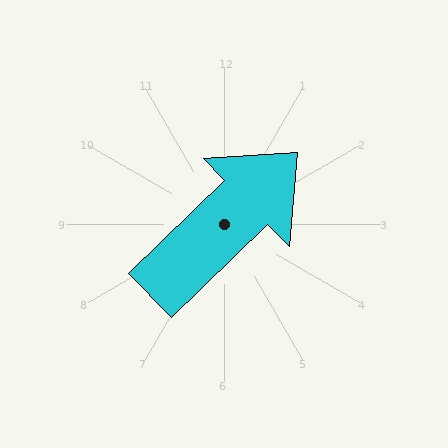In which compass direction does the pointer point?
Northeast.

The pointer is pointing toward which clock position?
Roughly 2 o'clock.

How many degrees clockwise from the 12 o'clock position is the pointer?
Approximately 46 degrees.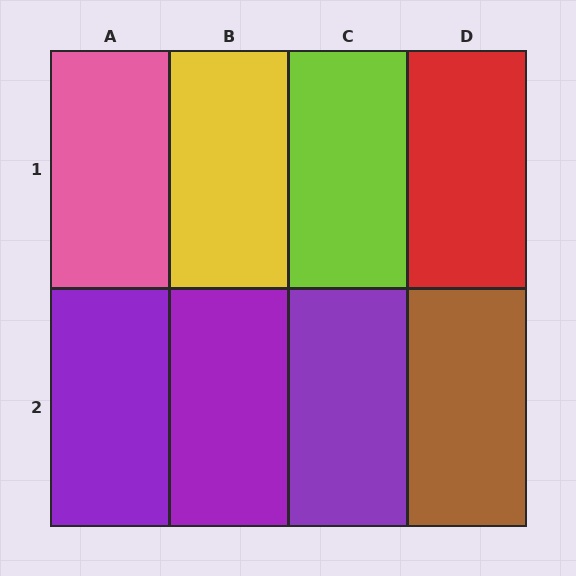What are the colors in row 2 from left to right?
Purple, purple, purple, brown.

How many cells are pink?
1 cell is pink.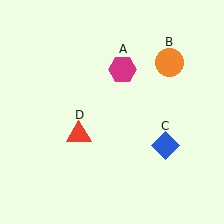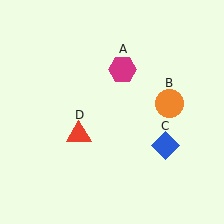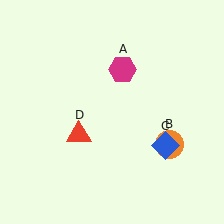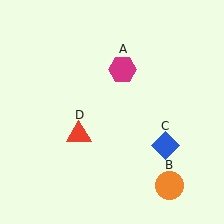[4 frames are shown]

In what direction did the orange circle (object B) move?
The orange circle (object B) moved down.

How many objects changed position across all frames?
1 object changed position: orange circle (object B).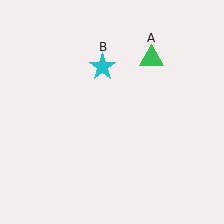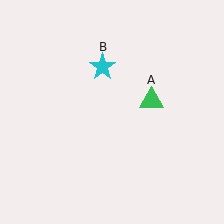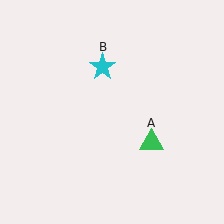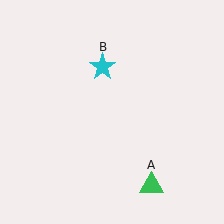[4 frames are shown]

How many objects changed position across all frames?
1 object changed position: green triangle (object A).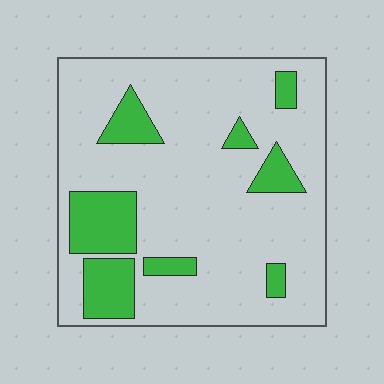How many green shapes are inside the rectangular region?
8.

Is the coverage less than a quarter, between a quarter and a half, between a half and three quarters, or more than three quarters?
Less than a quarter.